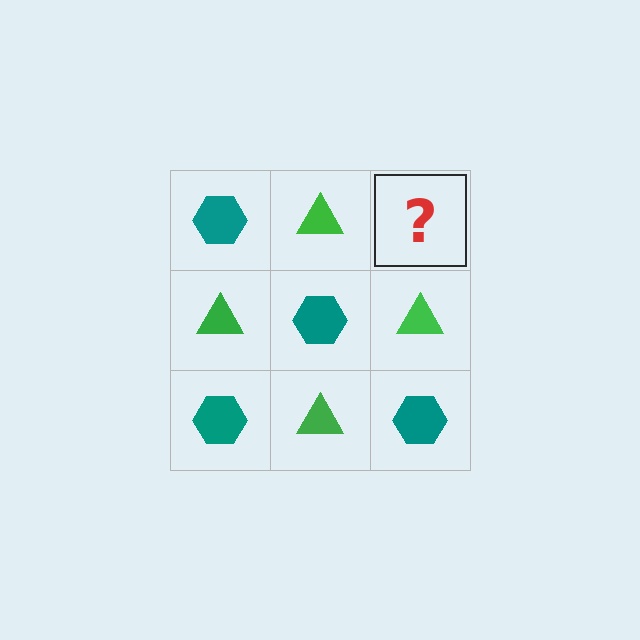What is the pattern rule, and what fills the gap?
The rule is that it alternates teal hexagon and green triangle in a checkerboard pattern. The gap should be filled with a teal hexagon.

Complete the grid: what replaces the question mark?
The question mark should be replaced with a teal hexagon.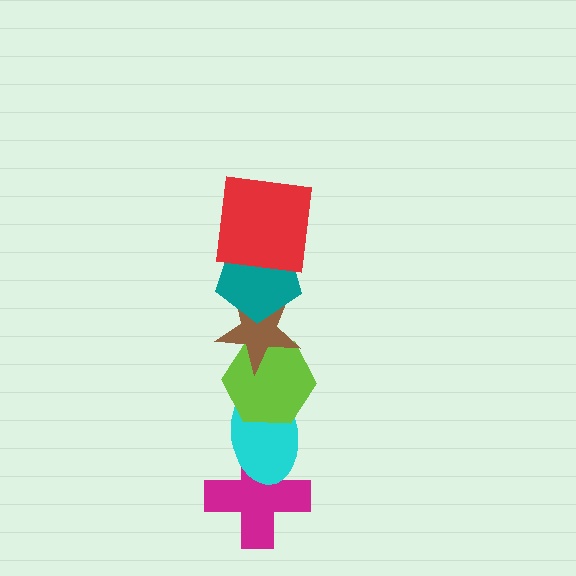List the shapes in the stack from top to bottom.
From top to bottom: the red square, the teal pentagon, the brown star, the lime hexagon, the cyan ellipse, the magenta cross.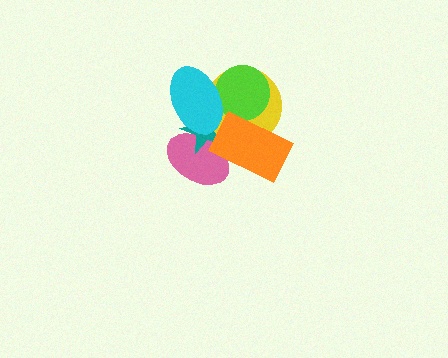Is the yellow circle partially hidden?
Yes, it is partially covered by another shape.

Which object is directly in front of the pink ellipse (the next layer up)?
The teal star is directly in front of the pink ellipse.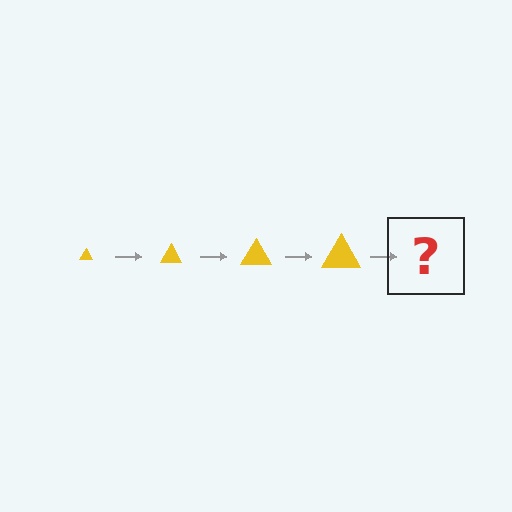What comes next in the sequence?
The next element should be a yellow triangle, larger than the previous one.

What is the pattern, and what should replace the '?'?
The pattern is that the triangle gets progressively larger each step. The '?' should be a yellow triangle, larger than the previous one.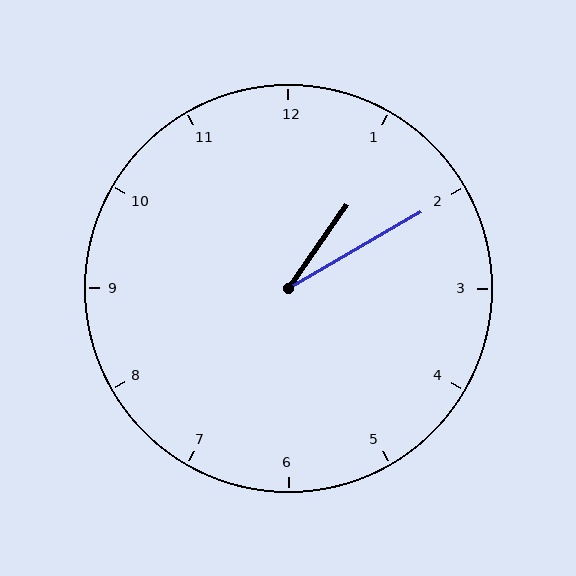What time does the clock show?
1:10.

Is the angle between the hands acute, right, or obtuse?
It is acute.